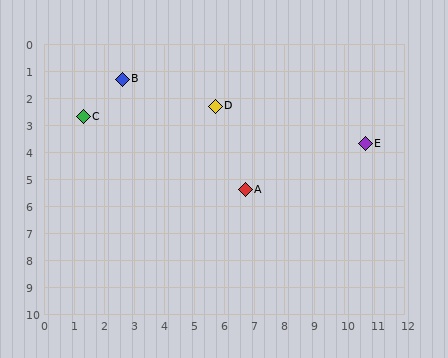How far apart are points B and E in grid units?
Points B and E are about 8.4 grid units apart.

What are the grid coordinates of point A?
Point A is at approximately (6.7, 5.4).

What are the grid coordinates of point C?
Point C is at approximately (1.3, 2.7).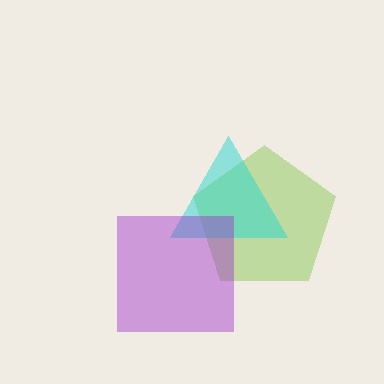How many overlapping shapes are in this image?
There are 3 overlapping shapes in the image.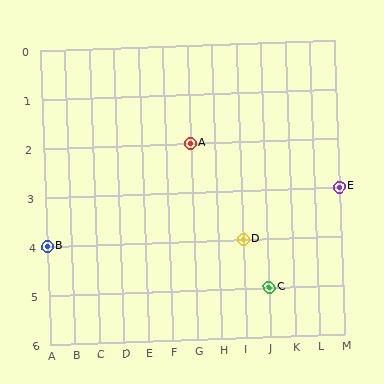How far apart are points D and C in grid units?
Points D and C are 1 column and 1 row apart (about 1.4 grid units diagonally).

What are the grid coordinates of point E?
Point E is at grid coordinates (M, 3).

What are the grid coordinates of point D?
Point D is at grid coordinates (I, 4).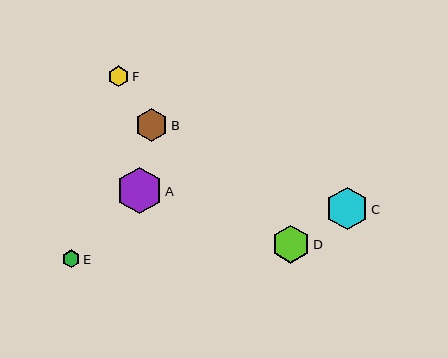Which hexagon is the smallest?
Hexagon E is the smallest with a size of approximately 18 pixels.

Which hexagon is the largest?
Hexagon A is the largest with a size of approximately 46 pixels.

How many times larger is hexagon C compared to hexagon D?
Hexagon C is approximately 1.1 times the size of hexagon D.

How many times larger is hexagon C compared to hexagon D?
Hexagon C is approximately 1.1 times the size of hexagon D.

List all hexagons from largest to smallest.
From largest to smallest: A, C, D, B, F, E.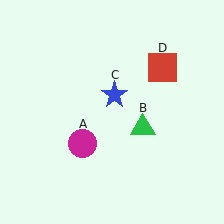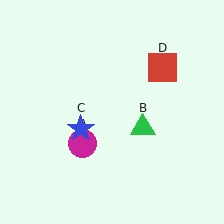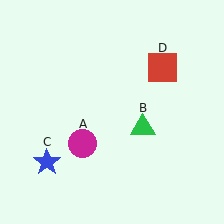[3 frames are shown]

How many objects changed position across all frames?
1 object changed position: blue star (object C).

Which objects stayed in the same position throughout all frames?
Magenta circle (object A) and green triangle (object B) and red square (object D) remained stationary.